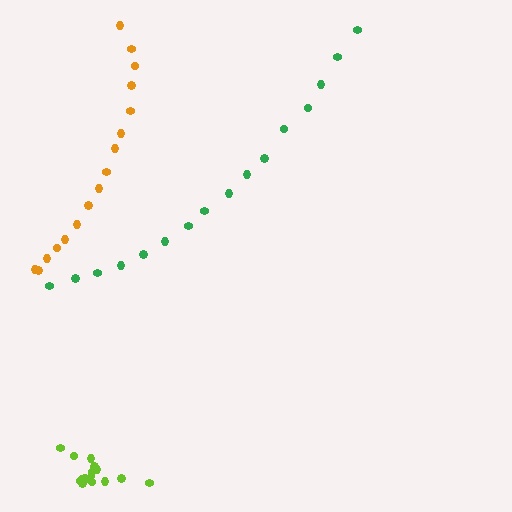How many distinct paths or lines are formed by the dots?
There are 3 distinct paths.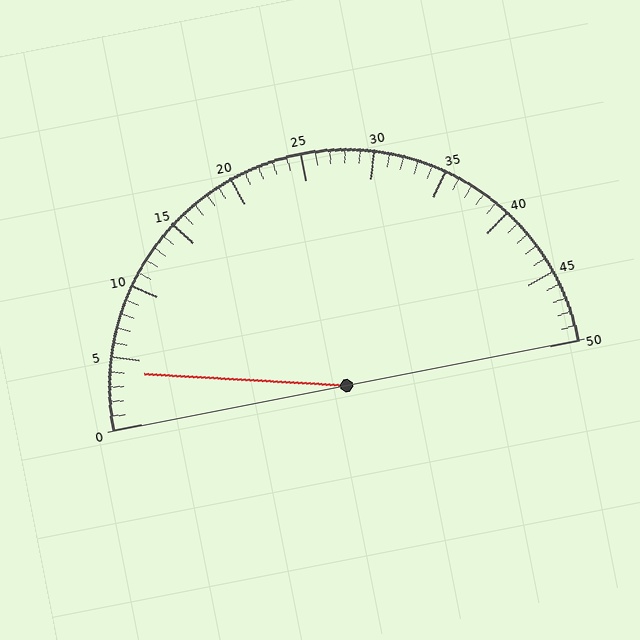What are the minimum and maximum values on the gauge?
The gauge ranges from 0 to 50.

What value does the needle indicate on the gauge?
The needle indicates approximately 4.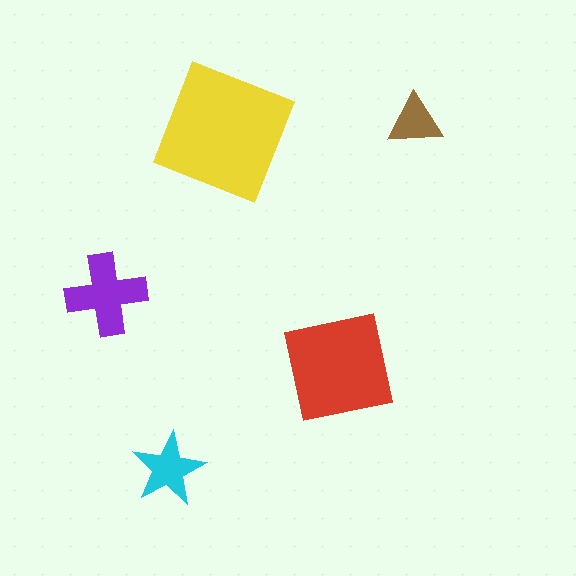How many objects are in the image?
There are 5 objects in the image.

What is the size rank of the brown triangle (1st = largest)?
5th.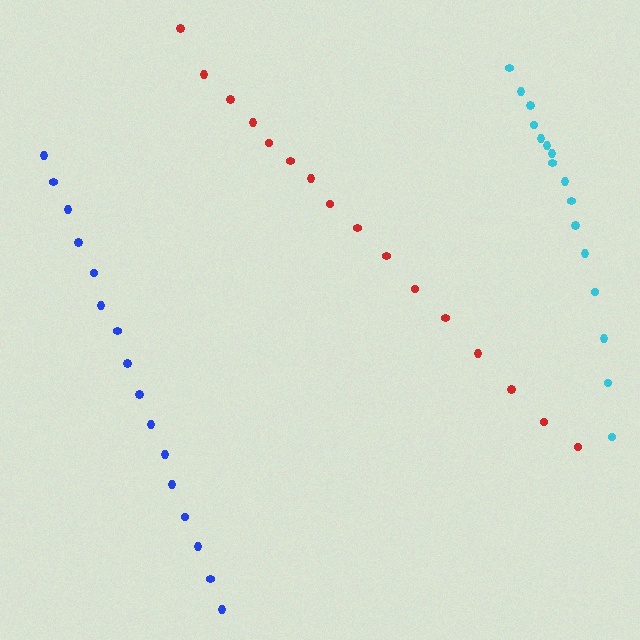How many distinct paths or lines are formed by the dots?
There are 3 distinct paths.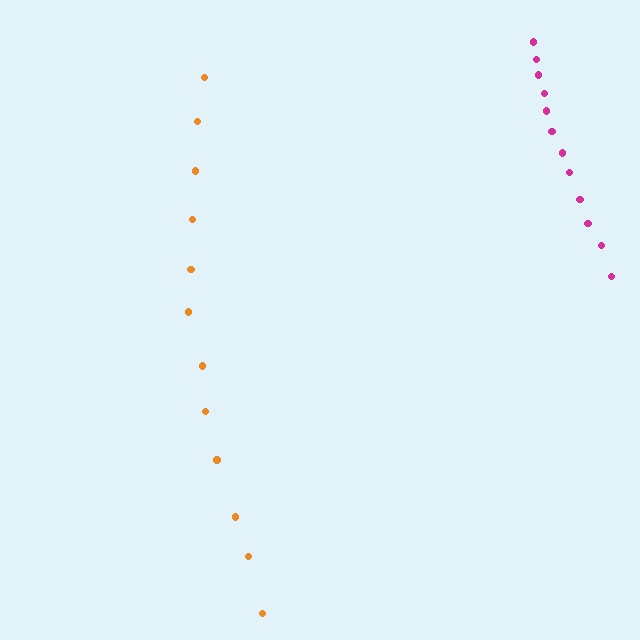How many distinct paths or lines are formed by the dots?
There are 2 distinct paths.